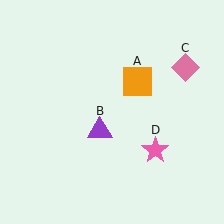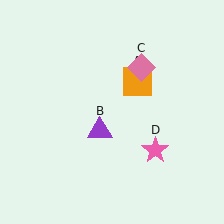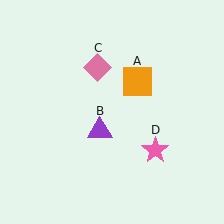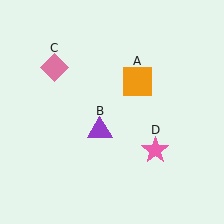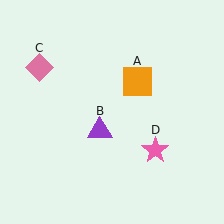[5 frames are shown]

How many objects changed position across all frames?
1 object changed position: pink diamond (object C).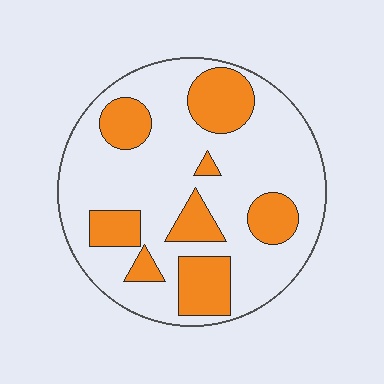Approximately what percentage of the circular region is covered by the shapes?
Approximately 30%.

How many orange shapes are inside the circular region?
8.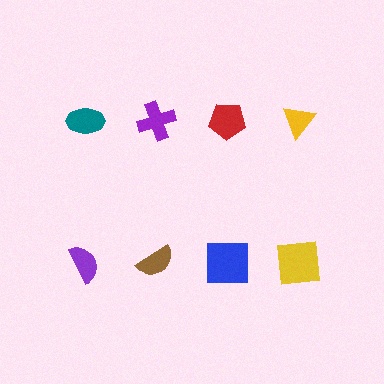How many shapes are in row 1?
4 shapes.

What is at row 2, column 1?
A purple semicircle.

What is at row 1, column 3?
A red pentagon.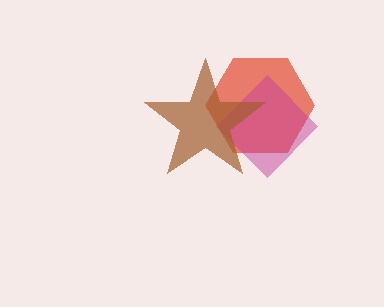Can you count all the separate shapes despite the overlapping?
Yes, there are 3 separate shapes.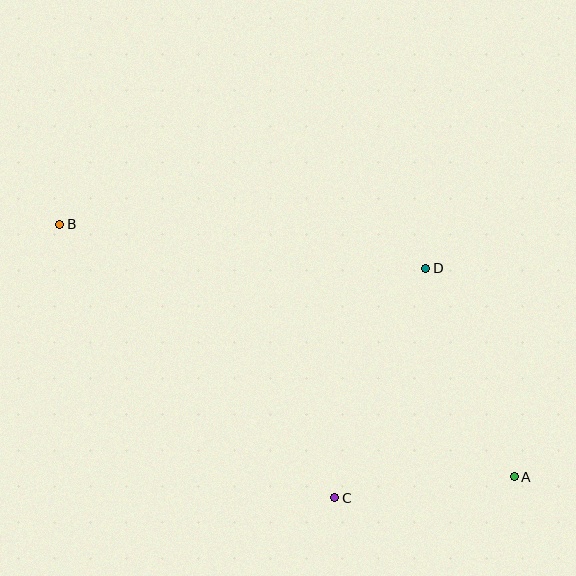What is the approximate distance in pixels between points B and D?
The distance between B and D is approximately 369 pixels.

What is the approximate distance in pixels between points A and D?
The distance between A and D is approximately 226 pixels.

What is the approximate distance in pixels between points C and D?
The distance between C and D is approximately 247 pixels.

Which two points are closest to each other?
Points A and C are closest to each other.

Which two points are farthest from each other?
Points A and B are farthest from each other.